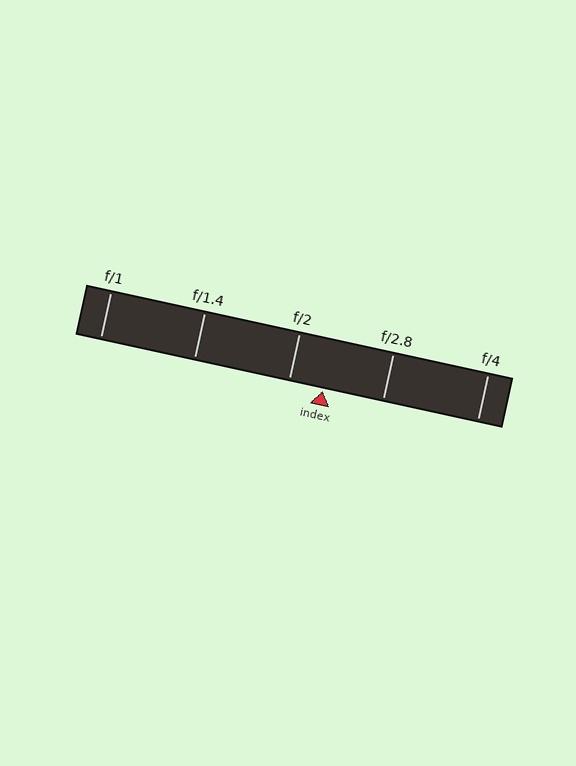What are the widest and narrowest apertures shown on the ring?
The widest aperture shown is f/1 and the narrowest is f/4.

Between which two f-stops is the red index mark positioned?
The index mark is between f/2 and f/2.8.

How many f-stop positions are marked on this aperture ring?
There are 5 f-stop positions marked.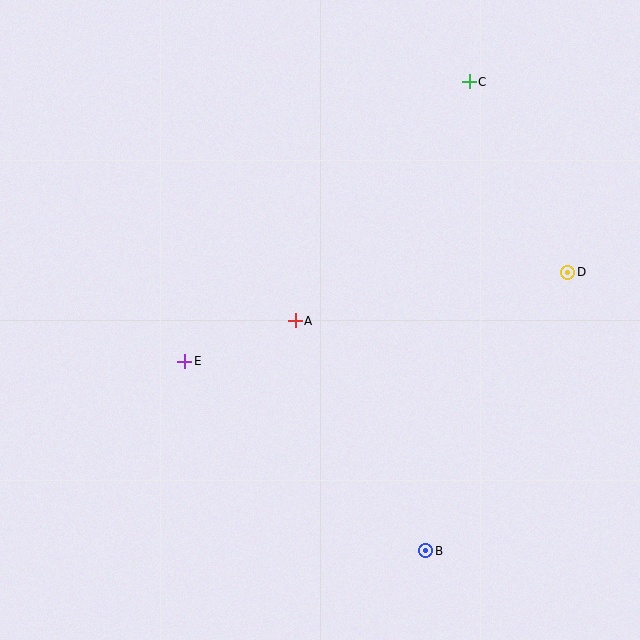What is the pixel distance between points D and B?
The distance between D and B is 313 pixels.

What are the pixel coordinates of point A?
Point A is at (295, 321).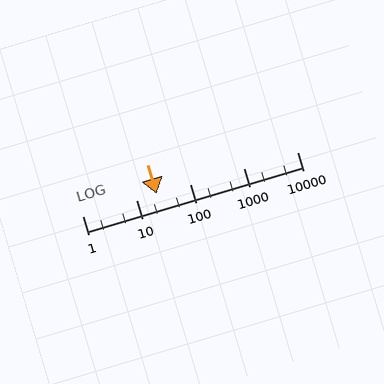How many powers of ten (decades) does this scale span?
The scale spans 4 decades, from 1 to 10000.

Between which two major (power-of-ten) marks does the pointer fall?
The pointer is between 10 and 100.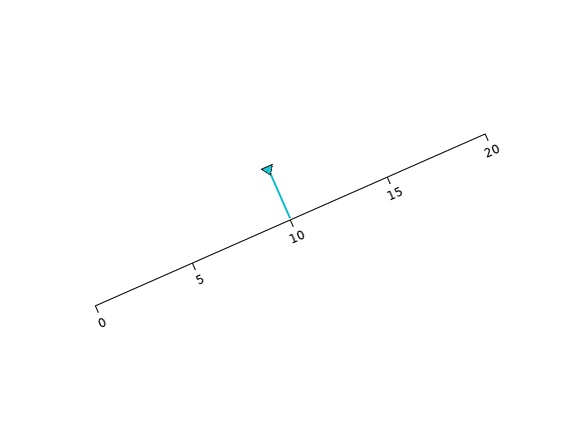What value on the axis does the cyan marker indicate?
The marker indicates approximately 10.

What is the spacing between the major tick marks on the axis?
The major ticks are spaced 5 apart.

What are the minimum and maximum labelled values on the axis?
The axis runs from 0 to 20.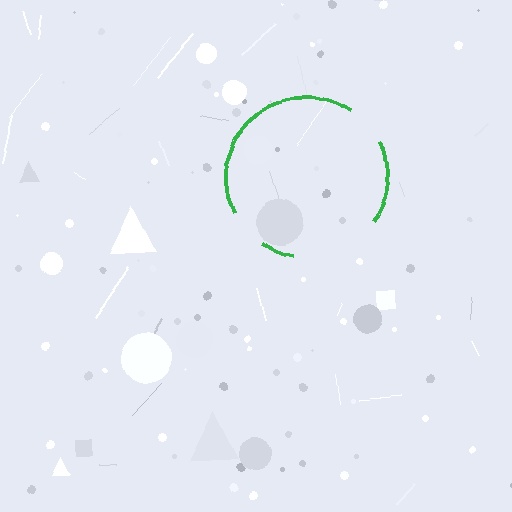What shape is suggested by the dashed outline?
The dashed outline suggests a circle.